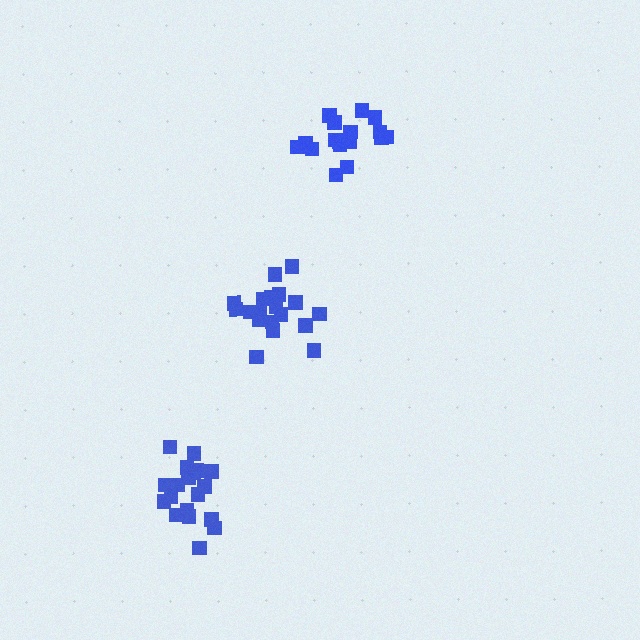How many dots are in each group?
Group 1: 19 dots, Group 2: 17 dots, Group 3: 20 dots (56 total).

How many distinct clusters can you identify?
There are 3 distinct clusters.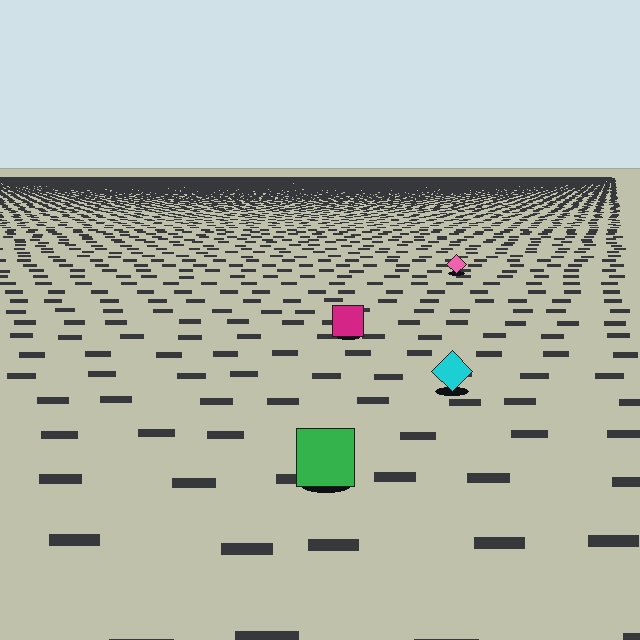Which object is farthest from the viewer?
The pink diamond is farthest from the viewer. It appears smaller and the ground texture around it is denser.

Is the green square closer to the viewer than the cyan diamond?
Yes. The green square is closer — you can tell from the texture gradient: the ground texture is coarser near it.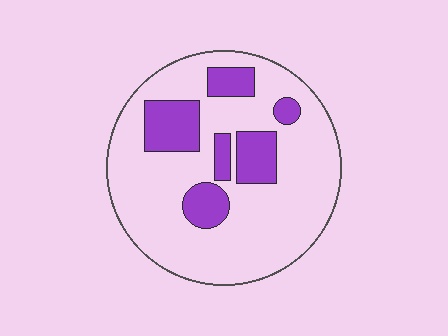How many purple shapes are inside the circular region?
6.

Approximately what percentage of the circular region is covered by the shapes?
Approximately 20%.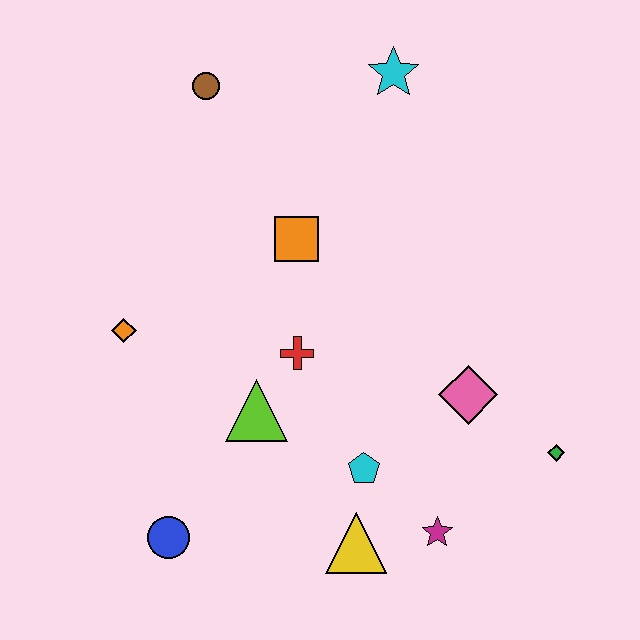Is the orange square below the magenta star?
No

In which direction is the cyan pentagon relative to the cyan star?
The cyan pentagon is below the cyan star.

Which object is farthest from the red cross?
The cyan star is farthest from the red cross.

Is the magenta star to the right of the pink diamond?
No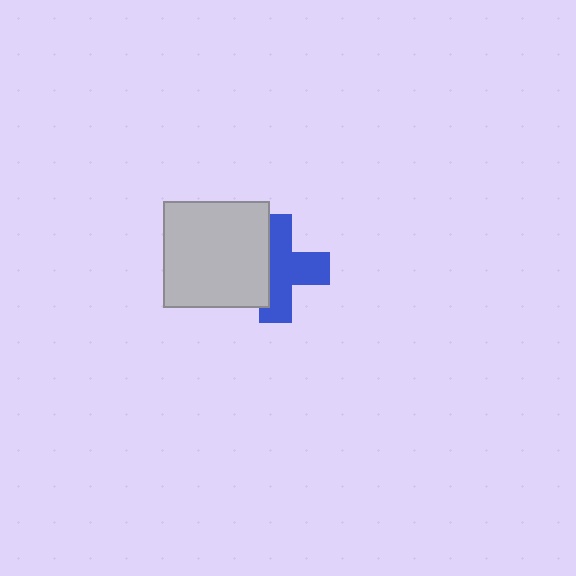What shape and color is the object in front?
The object in front is a light gray square.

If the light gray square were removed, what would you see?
You would see the complete blue cross.